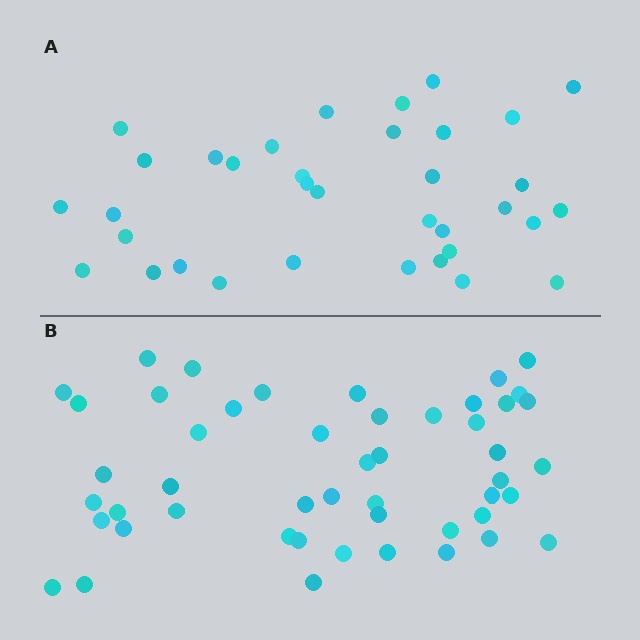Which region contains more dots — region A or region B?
Region B (the bottom region) has more dots.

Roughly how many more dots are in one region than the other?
Region B has approximately 15 more dots than region A.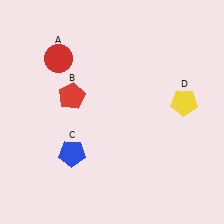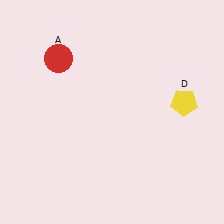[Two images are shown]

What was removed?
The blue pentagon (C), the red pentagon (B) were removed in Image 2.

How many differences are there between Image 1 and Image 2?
There are 2 differences between the two images.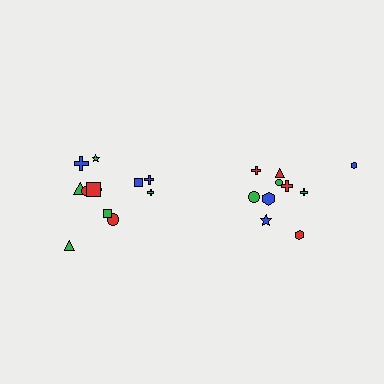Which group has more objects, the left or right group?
The left group.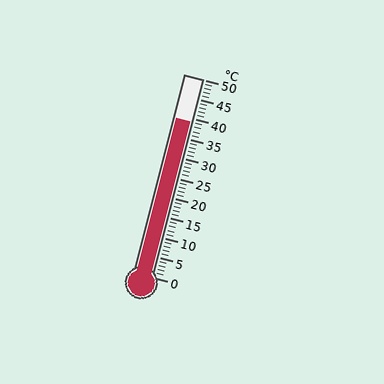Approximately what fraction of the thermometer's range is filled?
The thermometer is filled to approximately 80% of its range.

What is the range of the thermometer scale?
The thermometer scale ranges from 0°C to 50°C.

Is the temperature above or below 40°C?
The temperature is below 40°C.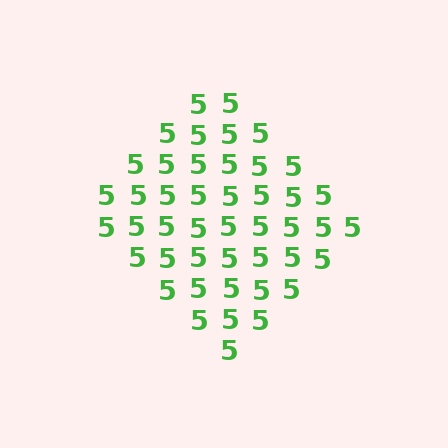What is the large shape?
The large shape is a diamond.